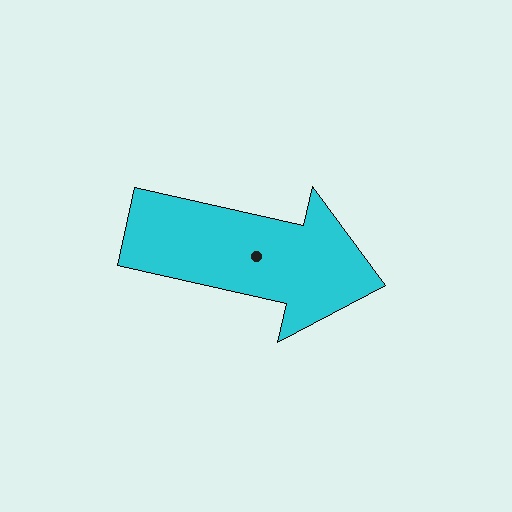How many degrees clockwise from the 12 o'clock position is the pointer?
Approximately 103 degrees.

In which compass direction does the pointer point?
East.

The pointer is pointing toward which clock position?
Roughly 3 o'clock.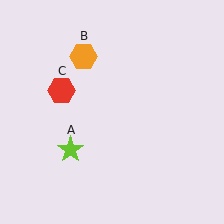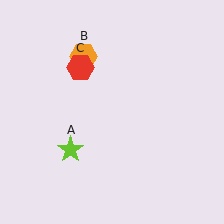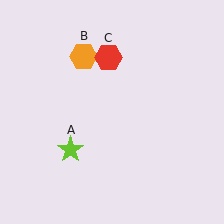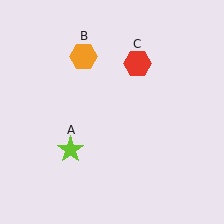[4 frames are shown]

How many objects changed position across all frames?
1 object changed position: red hexagon (object C).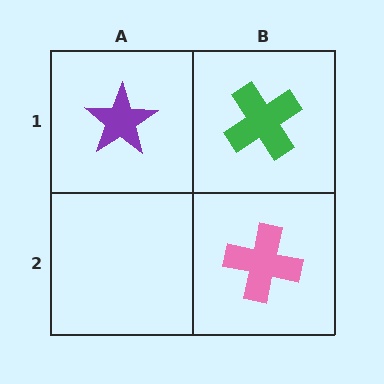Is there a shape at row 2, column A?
No, that cell is empty.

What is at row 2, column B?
A pink cross.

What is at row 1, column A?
A purple star.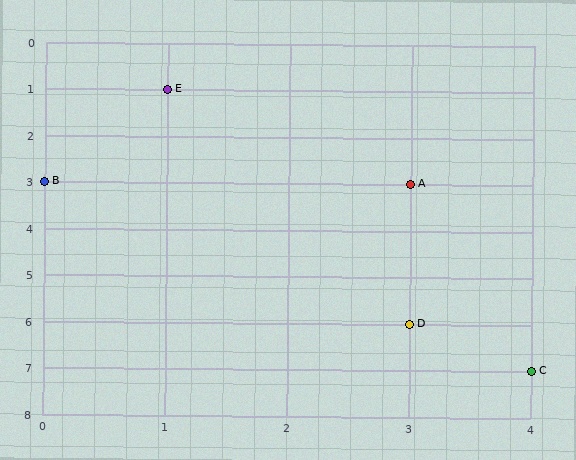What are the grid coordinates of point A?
Point A is at grid coordinates (3, 3).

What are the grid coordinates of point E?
Point E is at grid coordinates (1, 1).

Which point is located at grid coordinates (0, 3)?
Point B is at (0, 3).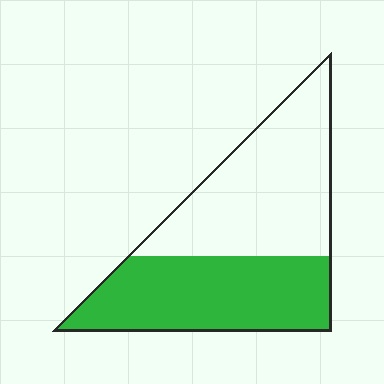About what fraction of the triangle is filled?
About one half (1/2).